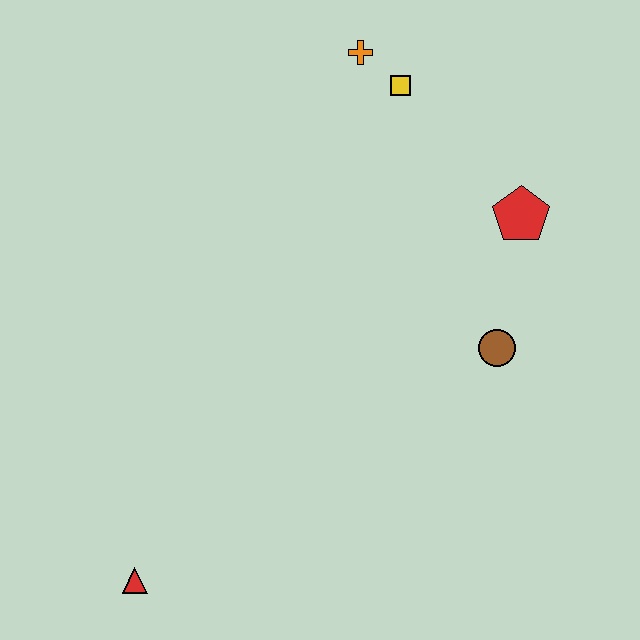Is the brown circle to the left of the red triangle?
No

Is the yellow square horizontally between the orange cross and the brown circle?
Yes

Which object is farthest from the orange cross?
The red triangle is farthest from the orange cross.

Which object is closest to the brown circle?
The red pentagon is closest to the brown circle.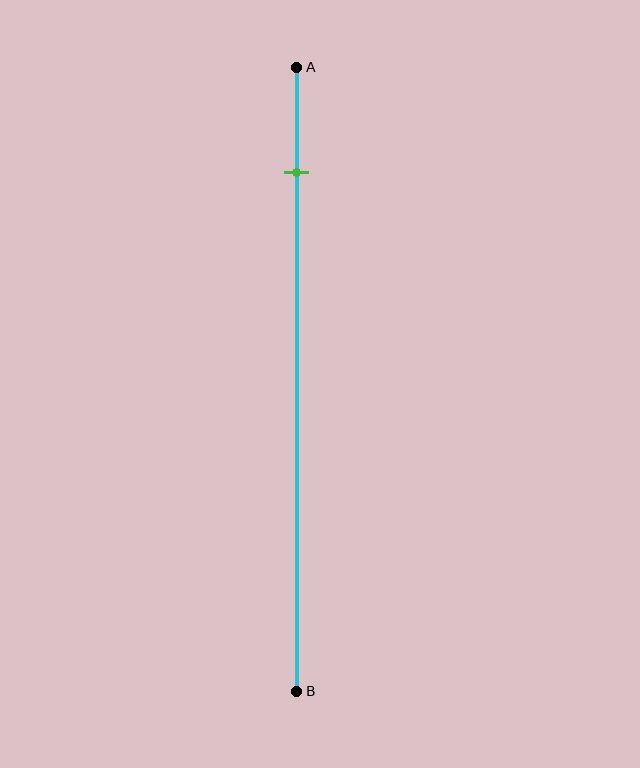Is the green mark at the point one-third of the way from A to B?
No, the mark is at about 15% from A, not at the 33% one-third point.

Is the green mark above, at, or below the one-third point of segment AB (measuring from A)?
The green mark is above the one-third point of segment AB.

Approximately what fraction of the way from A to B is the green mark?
The green mark is approximately 15% of the way from A to B.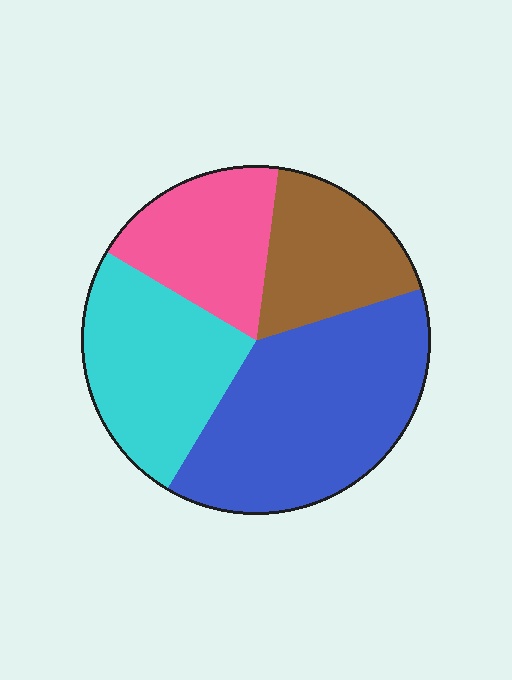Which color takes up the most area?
Blue, at roughly 40%.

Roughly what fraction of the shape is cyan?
Cyan covers 25% of the shape.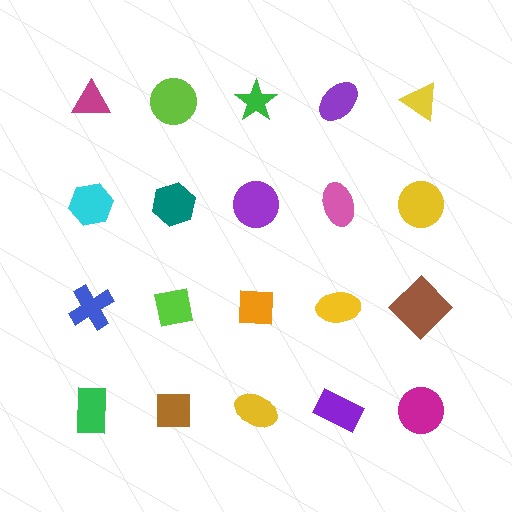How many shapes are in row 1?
5 shapes.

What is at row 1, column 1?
A magenta triangle.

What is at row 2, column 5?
A yellow circle.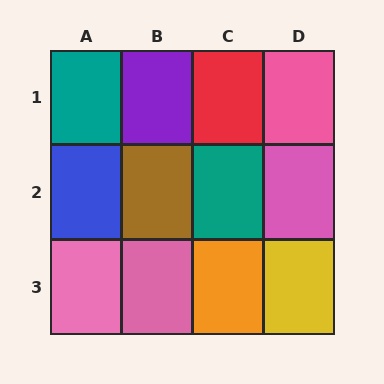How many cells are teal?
2 cells are teal.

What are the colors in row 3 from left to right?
Pink, pink, orange, yellow.